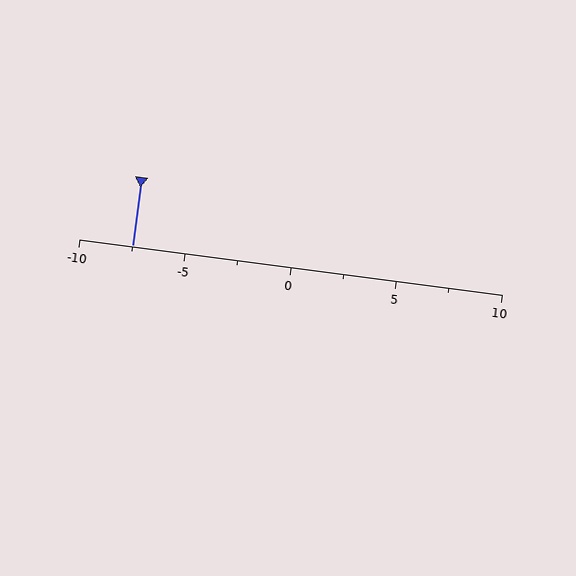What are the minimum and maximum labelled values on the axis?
The axis runs from -10 to 10.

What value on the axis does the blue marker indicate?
The marker indicates approximately -7.5.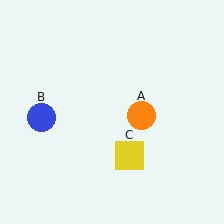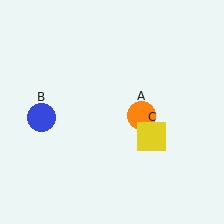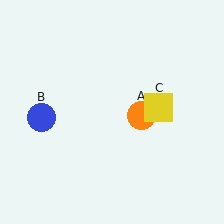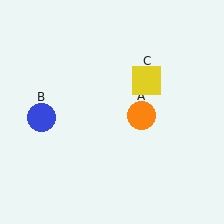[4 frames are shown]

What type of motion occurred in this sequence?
The yellow square (object C) rotated counterclockwise around the center of the scene.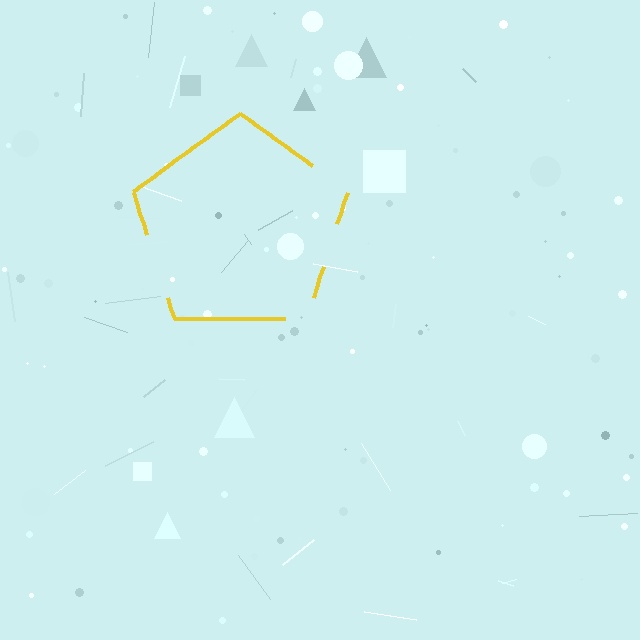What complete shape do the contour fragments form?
The contour fragments form a pentagon.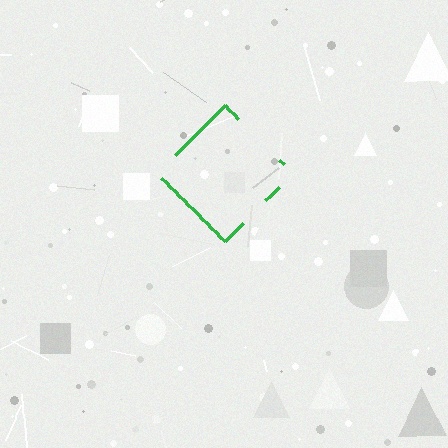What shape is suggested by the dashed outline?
The dashed outline suggests a diamond.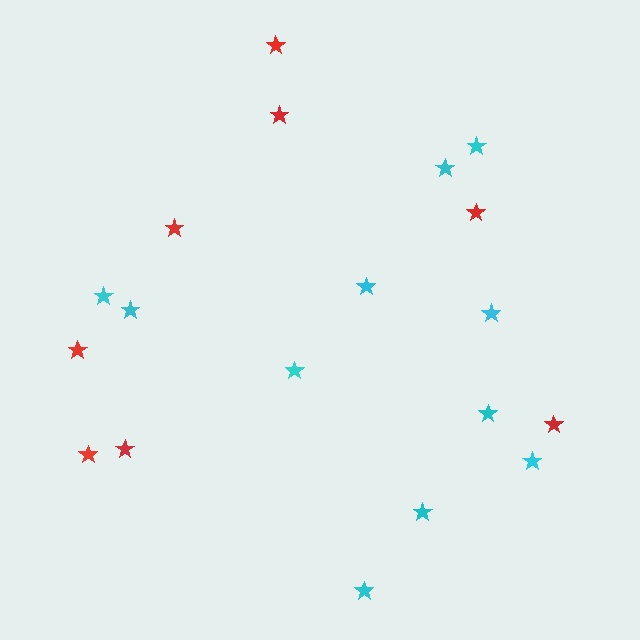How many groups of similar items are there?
There are 2 groups: one group of red stars (8) and one group of cyan stars (11).